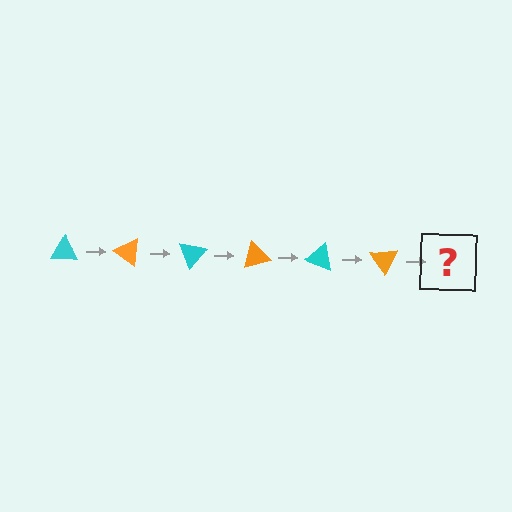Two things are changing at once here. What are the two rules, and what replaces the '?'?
The two rules are that it rotates 35 degrees each step and the color cycles through cyan and orange. The '?' should be a cyan triangle, rotated 210 degrees from the start.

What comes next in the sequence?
The next element should be a cyan triangle, rotated 210 degrees from the start.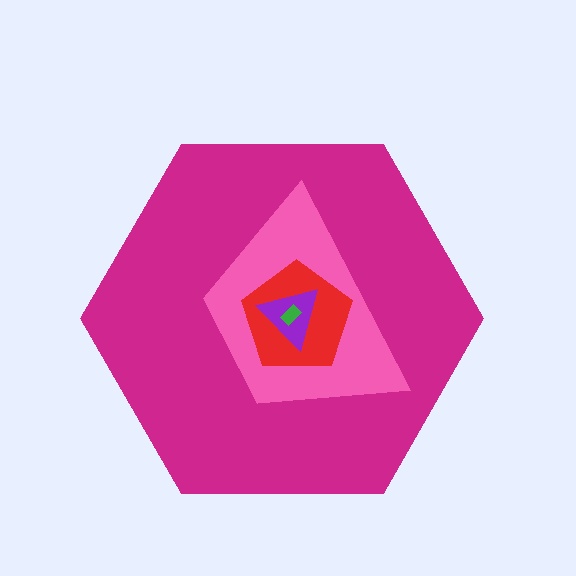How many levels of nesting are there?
5.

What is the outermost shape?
The magenta hexagon.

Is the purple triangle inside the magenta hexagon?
Yes.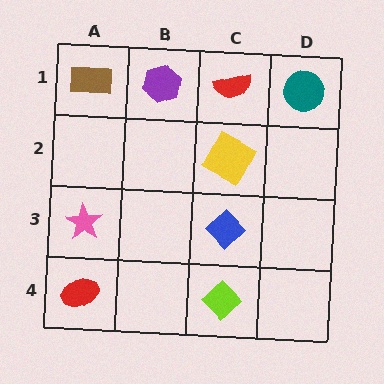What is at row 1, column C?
A red semicircle.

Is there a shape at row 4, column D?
No, that cell is empty.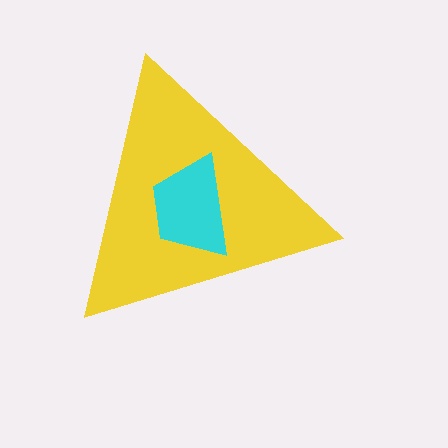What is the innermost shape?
The cyan trapezoid.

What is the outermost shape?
The yellow triangle.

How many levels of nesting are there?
2.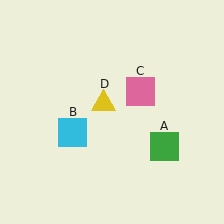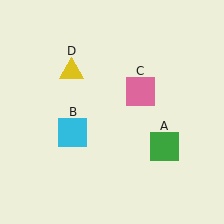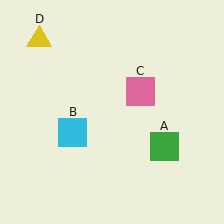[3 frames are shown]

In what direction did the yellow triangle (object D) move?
The yellow triangle (object D) moved up and to the left.